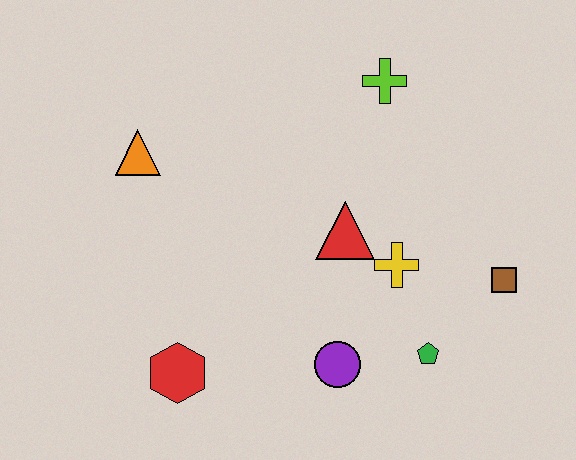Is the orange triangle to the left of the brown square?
Yes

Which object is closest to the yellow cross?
The red triangle is closest to the yellow cross.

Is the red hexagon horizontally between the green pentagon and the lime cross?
No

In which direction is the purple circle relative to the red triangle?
The purple circle is below the red triangle.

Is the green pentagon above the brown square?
No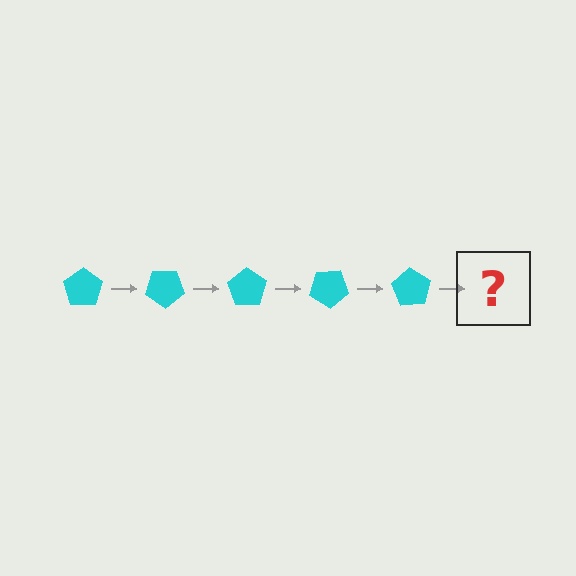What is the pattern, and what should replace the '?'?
The pattern is that the pentagon rotates 35 degrees each step. The '?' should be a cyan pentagon rotated 175 degrees.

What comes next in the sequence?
The next element should be a cyan pentagon rotated 175 degrees.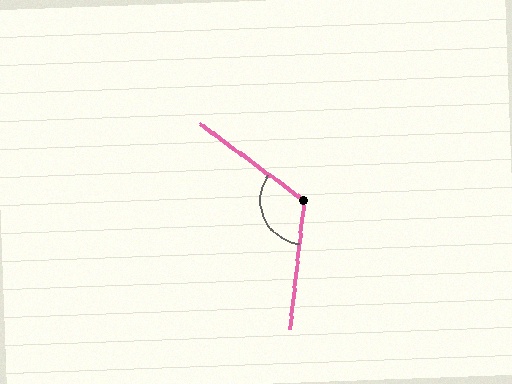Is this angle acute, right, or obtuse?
It is obtuse.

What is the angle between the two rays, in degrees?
Approximately 120 degrees.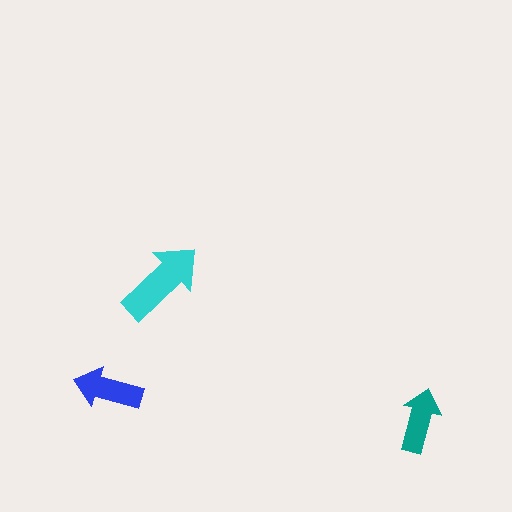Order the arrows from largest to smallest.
the cyan one, the blue one, the teal one.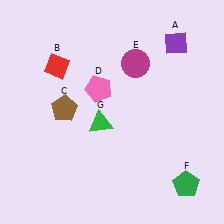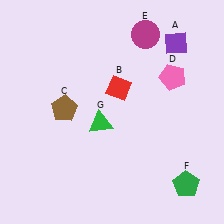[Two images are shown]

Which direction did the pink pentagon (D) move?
The pink pentagon (D) moved right.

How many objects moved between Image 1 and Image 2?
3 objects moved between the two images.